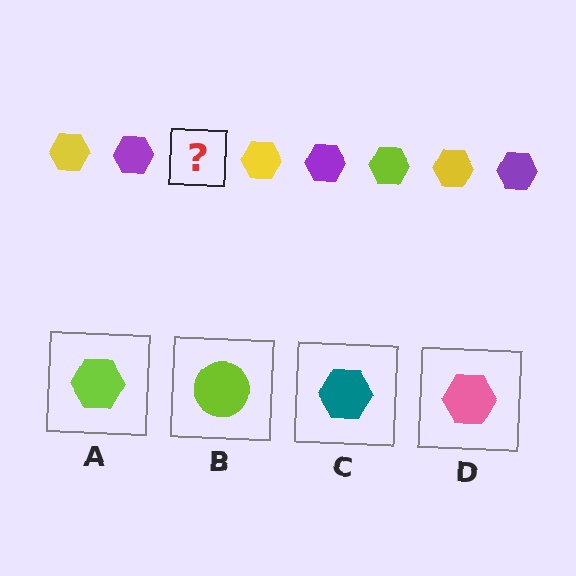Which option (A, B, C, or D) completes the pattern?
A.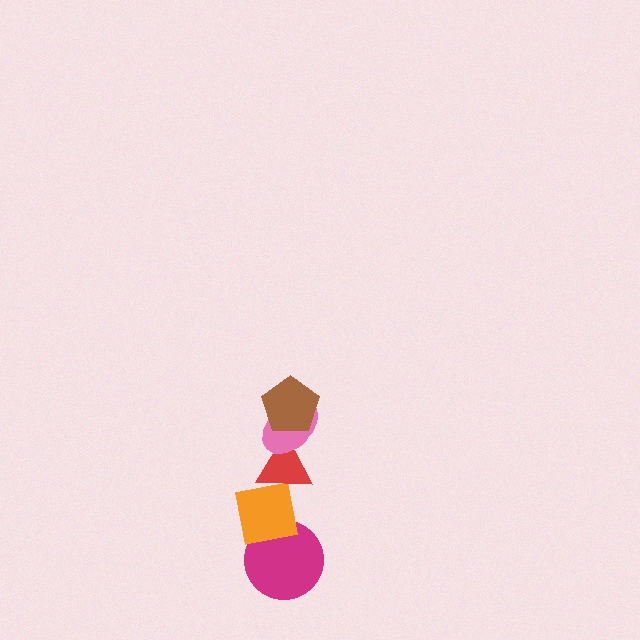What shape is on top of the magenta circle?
The orange square is on top of the magenta circle.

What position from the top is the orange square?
The orange square is 4th from the top.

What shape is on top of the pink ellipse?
The brown pentagon is on top of the pink ellipse.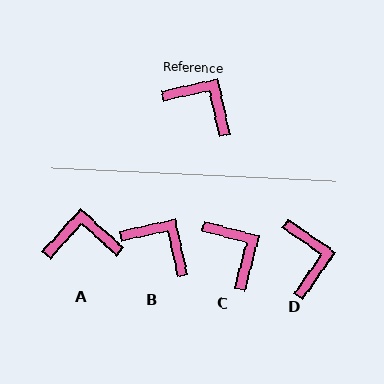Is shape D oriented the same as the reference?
No, it is off by about 47 degrees.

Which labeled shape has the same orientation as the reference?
B.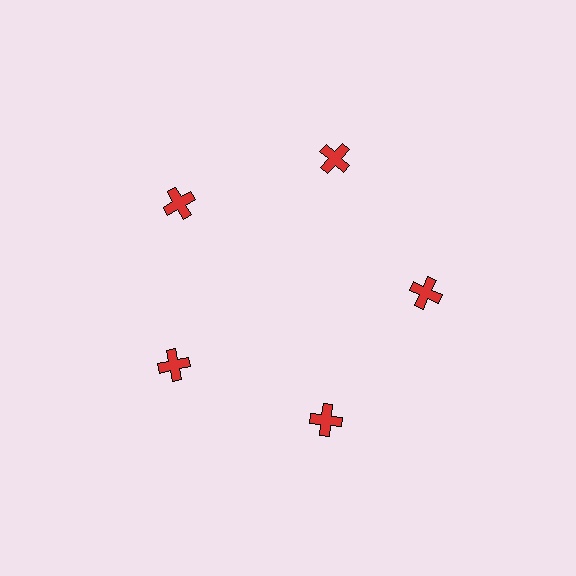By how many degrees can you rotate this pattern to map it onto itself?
The pattern maps onto itself every 72 degrees of rotation.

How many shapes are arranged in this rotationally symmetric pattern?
There are 5 shapes, arranged in 5 groups of 1.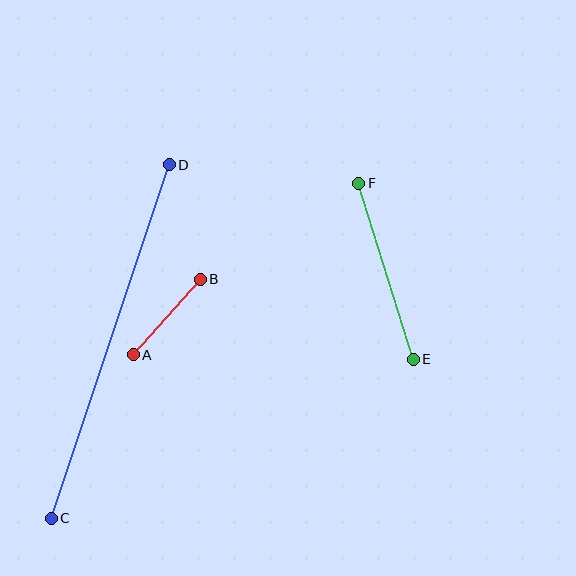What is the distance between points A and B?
The distance is approximately 101 pixels.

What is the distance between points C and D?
The distance is approximately 373 pixels.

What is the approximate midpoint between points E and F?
The midpoint is at approximately (386, 271) pixels.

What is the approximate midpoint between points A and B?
The midpoint is at approximately (167, 317) pixels.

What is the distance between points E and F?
The distance is approximately 184 pixels.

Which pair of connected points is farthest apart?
Points C and D are farthest apart.